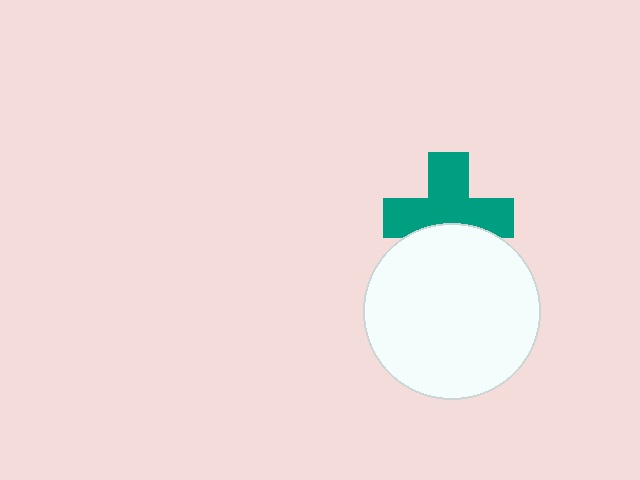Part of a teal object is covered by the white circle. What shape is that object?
It is a cross.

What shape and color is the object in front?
The object in front is a white circle.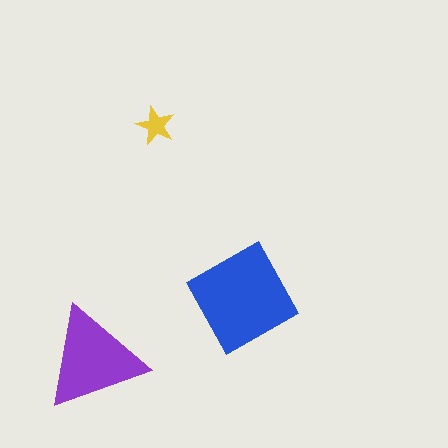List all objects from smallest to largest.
The yellow star, the purple triangle, the blue square.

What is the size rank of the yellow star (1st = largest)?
3rd.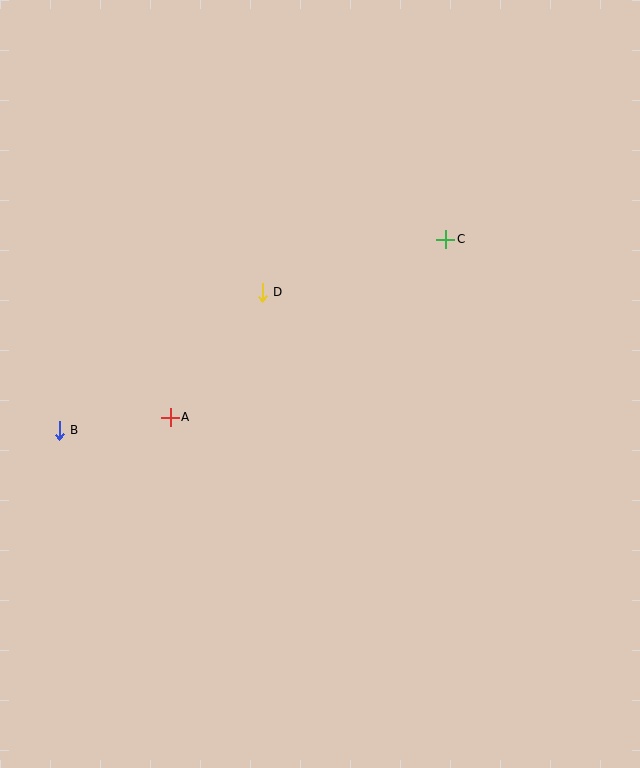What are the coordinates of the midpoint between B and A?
The midpoint between B and A is at (115, 424).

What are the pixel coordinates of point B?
Point B is at (59, 430).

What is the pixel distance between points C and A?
The distance between C and A is 328 pixels.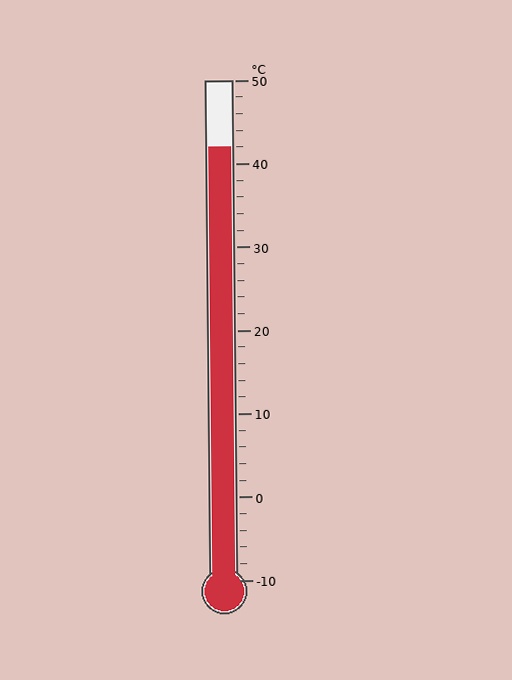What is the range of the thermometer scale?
The thermometer scale ranges from -10°C to 50°C.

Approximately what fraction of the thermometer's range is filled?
The thermometer is filled to approximately 85% of its range.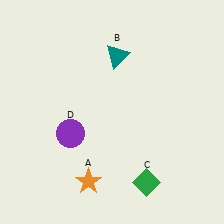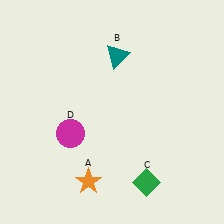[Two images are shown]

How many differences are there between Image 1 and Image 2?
There is 1 difference between the two images.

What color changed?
The circle (D) changed from purple in Image 1 to magenta in Image 2.